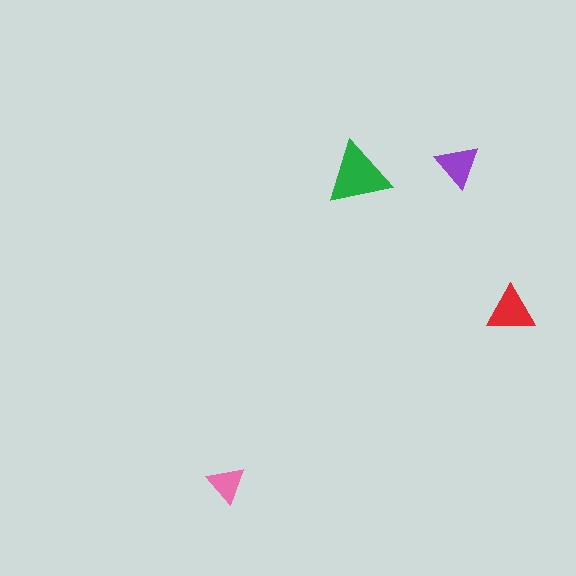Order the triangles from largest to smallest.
the green one, the red one, the purple one, the pink one.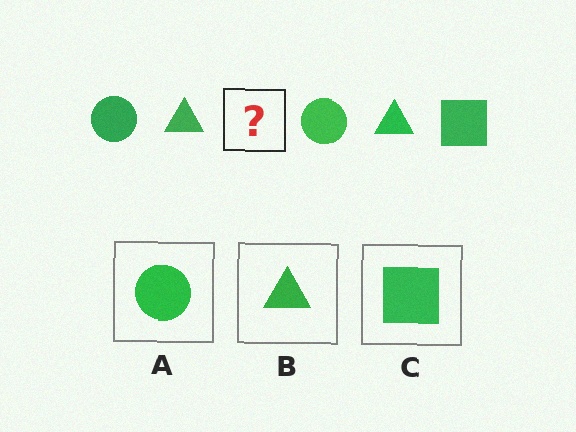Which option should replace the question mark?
Option C.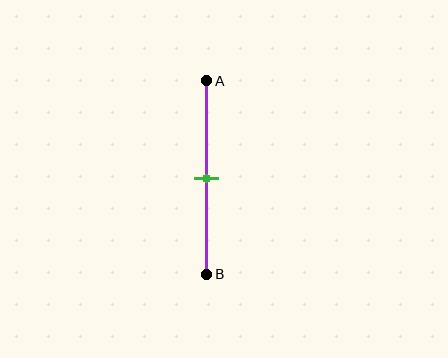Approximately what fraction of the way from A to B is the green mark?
The green mark is approximately 50% of the way from A to B.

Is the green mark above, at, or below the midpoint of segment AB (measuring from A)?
The green mark is approximately at the midpoint of segment AB.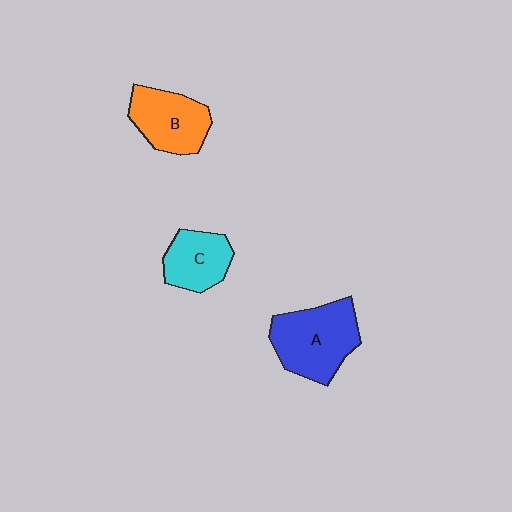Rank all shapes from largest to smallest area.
From largest to smallest: A (blue), B (orange), C (cyan).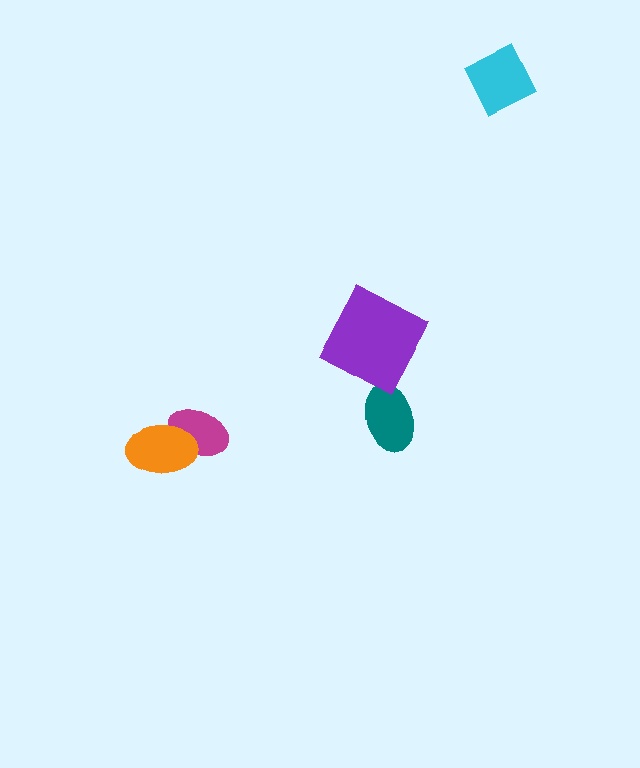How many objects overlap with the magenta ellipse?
1 object overlaps with the magenta ellipse.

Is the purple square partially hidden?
No, no other shape covers it.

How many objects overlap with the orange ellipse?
1 object overlaps with the orange ellipse.